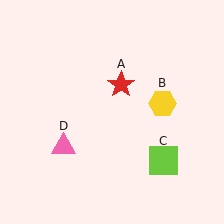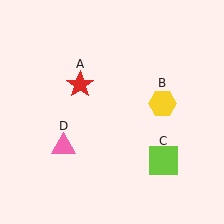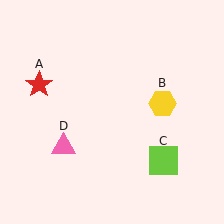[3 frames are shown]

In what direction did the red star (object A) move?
The red star (object A) moved left.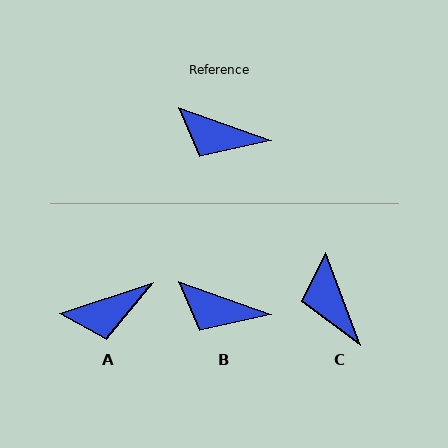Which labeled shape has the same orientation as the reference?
B.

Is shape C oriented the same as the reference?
No, it is off by about 50 degrees.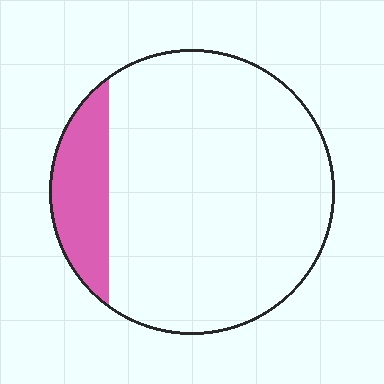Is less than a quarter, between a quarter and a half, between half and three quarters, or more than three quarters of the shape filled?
Less than a quarter.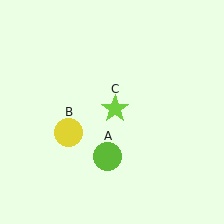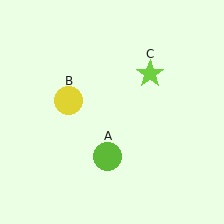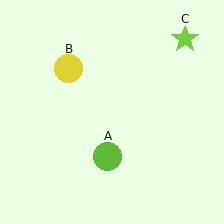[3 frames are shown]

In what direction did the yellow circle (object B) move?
The yellow circle (object B) moved up.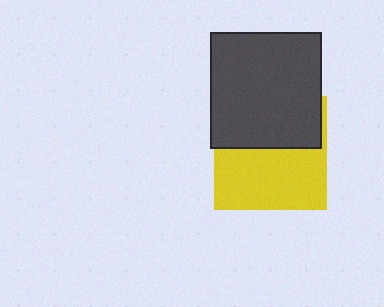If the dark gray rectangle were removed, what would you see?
You would see the complete yellow square.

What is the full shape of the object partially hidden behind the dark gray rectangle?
The partially hidden object is a yellow square.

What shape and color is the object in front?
The object in front is a dark gray rectangle.